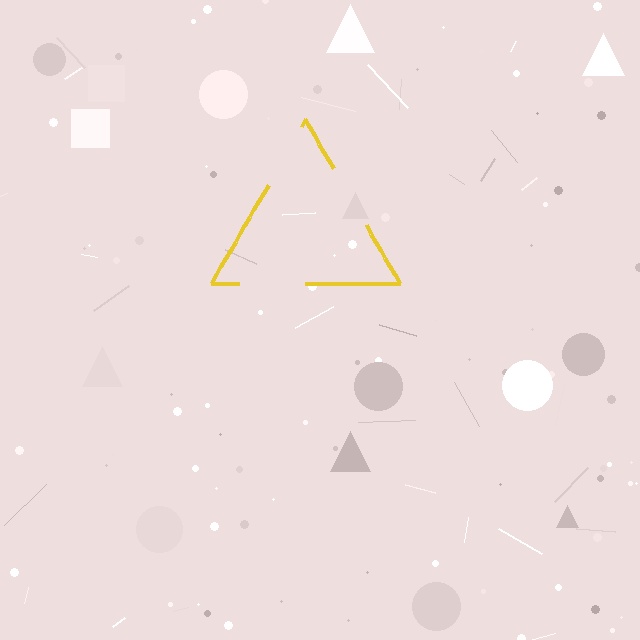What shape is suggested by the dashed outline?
The dashed outline suggests a triangle.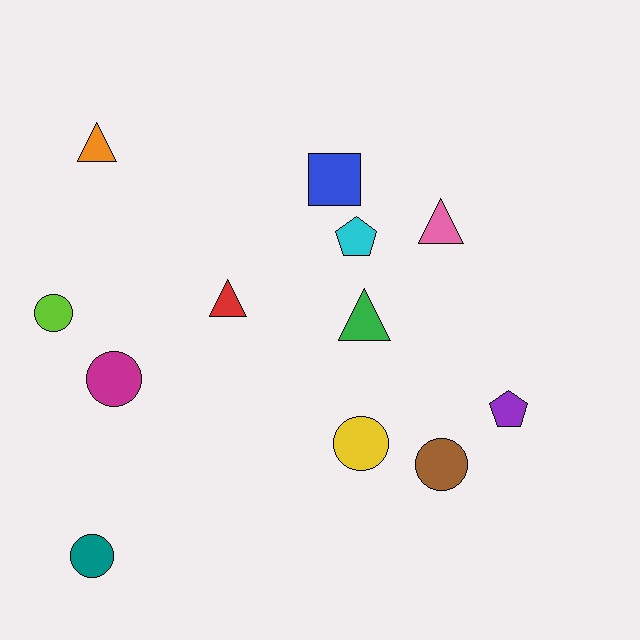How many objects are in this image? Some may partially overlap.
There are 12 objects.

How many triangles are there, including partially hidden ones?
There are 4 triangles.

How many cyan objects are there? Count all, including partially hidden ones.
There is 1 cyan object.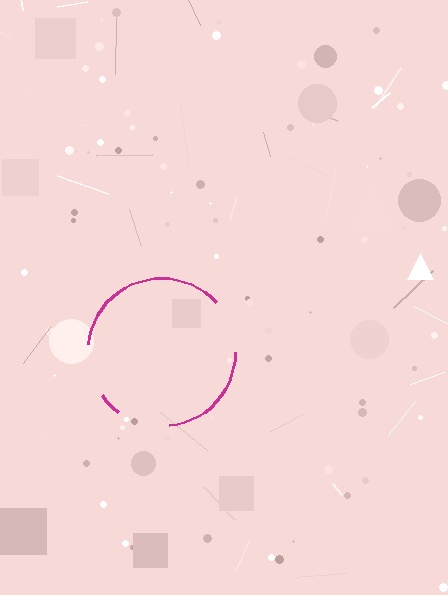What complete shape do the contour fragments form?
The contour fragments form a circle.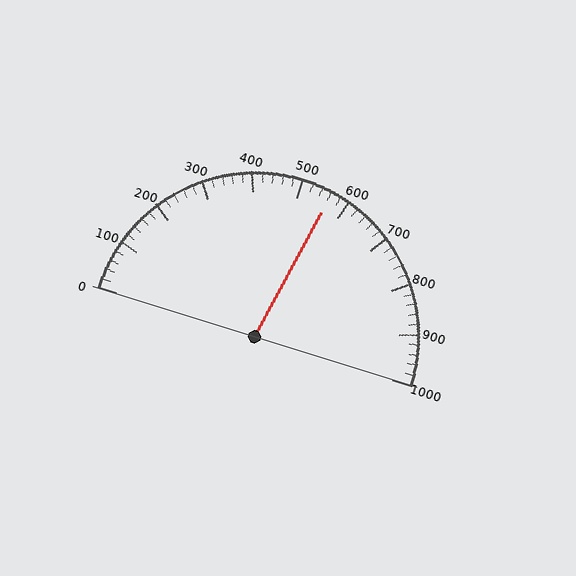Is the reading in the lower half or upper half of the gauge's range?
The reading is in the upper half of the range (0 to 1000).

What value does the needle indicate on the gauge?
The needle indicates approximately 560.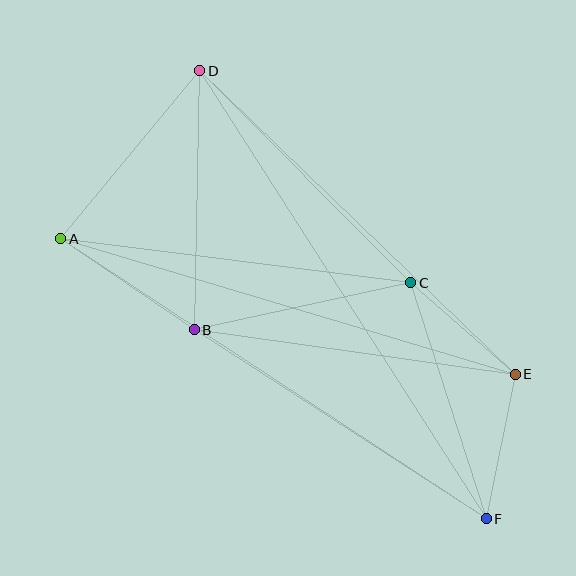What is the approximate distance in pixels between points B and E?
The distance between B and E is approximately 324 pixels.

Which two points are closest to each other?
Points C and E are closest to each other.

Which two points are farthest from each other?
Points D and F are farthest from each other.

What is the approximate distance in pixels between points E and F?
The distance between E and F is approximately 148 pixels.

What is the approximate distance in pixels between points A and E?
The distance between A and E is approximately 474 pixels.